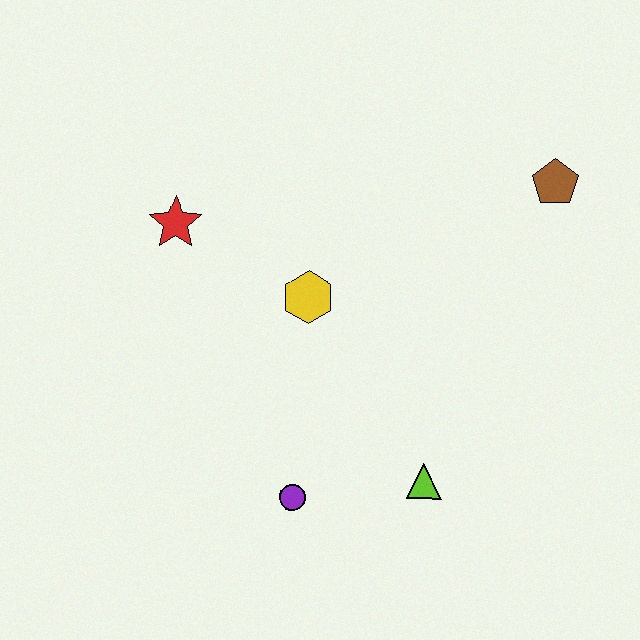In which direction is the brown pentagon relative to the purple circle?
The brown pentagon is above the purple circle.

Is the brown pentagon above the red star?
Yes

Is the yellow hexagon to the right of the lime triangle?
No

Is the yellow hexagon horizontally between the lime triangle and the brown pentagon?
No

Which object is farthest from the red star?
The brown pentagon is farthest from the red star.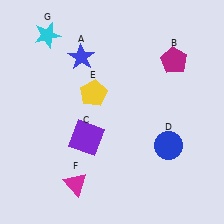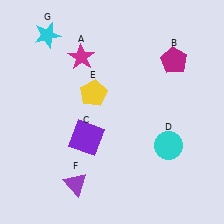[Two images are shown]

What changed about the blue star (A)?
In Image 1, A is blue. In Image 2, it changed to magenta.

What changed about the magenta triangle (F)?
In Image 1, F is magenta. In Image 2, it changed to purple.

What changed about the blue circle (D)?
In Image 1, D is blue. In Image 2, it changed to cyan.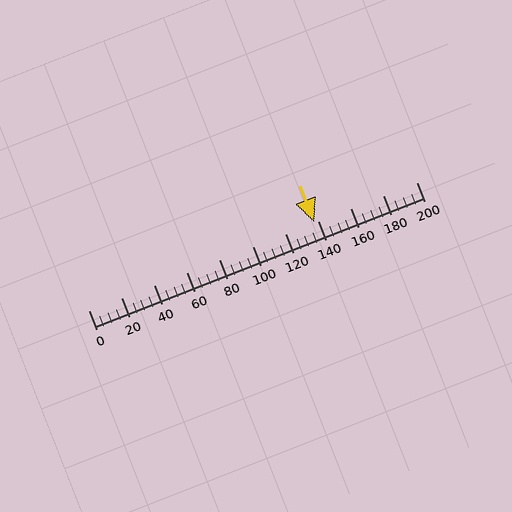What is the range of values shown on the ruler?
The ruler shows values from 0 to 200.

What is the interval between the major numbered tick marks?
The major tick marks are spaced 20 units apart.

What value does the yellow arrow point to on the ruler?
The yellow arrow points to approximately 138.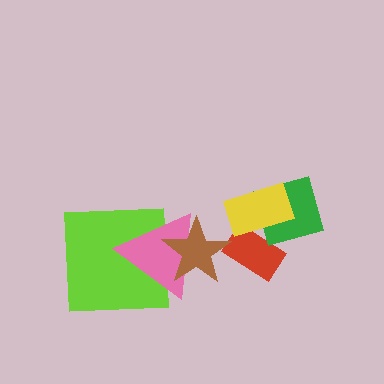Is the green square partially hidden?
Yes, it is partially covered by another shape.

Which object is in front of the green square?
The yellow rectangle is in front of the green square.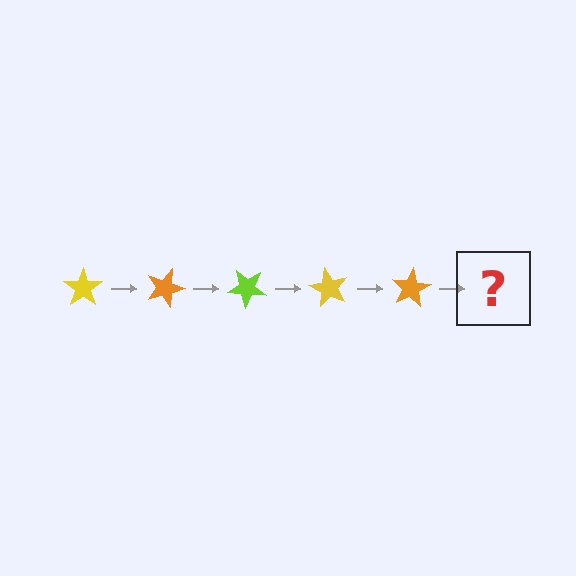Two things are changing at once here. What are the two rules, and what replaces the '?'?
The two rules are that it rotates 20 degrees each step and the color cycles through yellow, orange, and lime. The '?' should be a lime star, rotated 100 degrees from the start.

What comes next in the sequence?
The next element should be a lime star, rotated 100 degrees from the start.